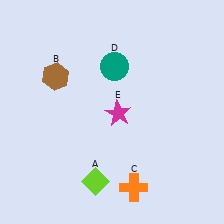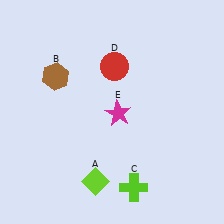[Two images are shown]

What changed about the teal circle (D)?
In Image 1, D is teal. In Image 2, it changed to red.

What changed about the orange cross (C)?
In Image 1, C is orange. In Image 2, it changed to lime.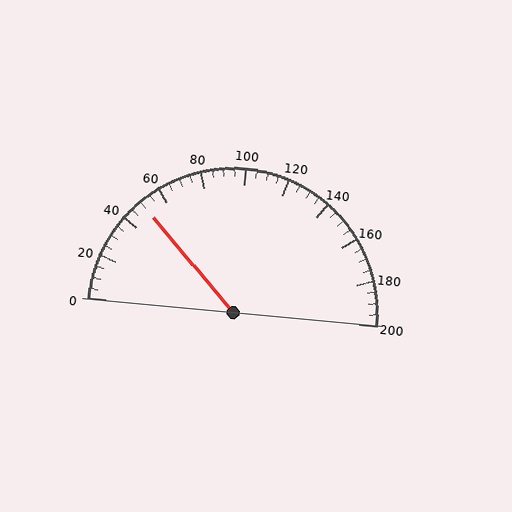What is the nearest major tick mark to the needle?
The nearest major tick mark is 40.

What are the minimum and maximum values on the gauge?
The gauge ranges from 0 to 200.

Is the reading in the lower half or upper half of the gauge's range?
The reading is in the lower half of the range (0 to 200).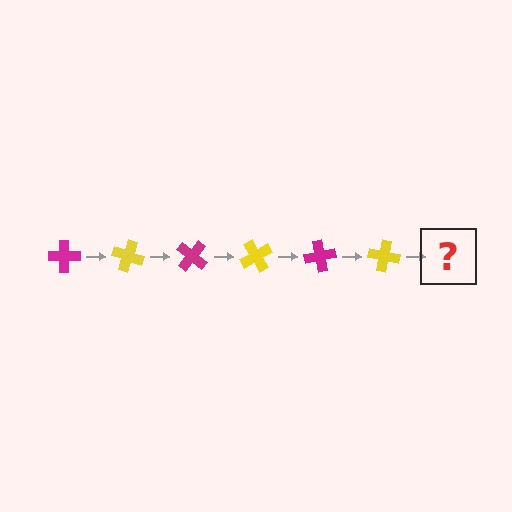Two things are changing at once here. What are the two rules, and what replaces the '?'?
The two rules are that it rotates 20 degrees each step and the color cycles through magenta and yellow. The '?' should be a magenta cross, rotated 120 degrees from the start.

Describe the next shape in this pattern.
It should be a magenta cross, rotated 120 degrees from the start.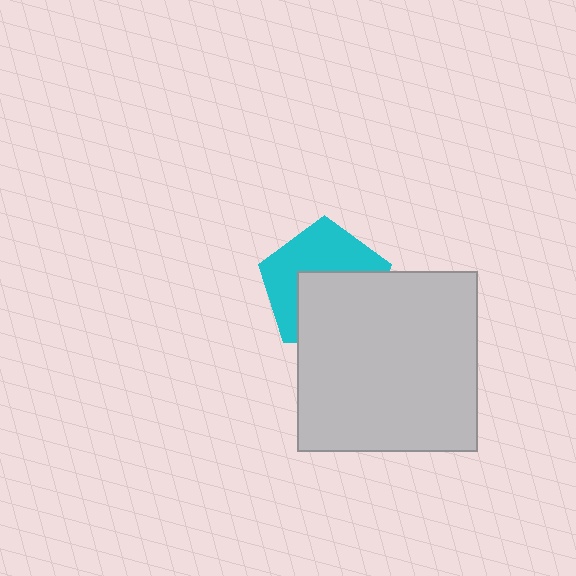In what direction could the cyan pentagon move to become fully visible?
The cyan pentagon could move up. That would shift it out from behind the light gray square entirely.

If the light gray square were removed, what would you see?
You would see the complete cyan pentagon.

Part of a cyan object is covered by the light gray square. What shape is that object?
It is a pentagon.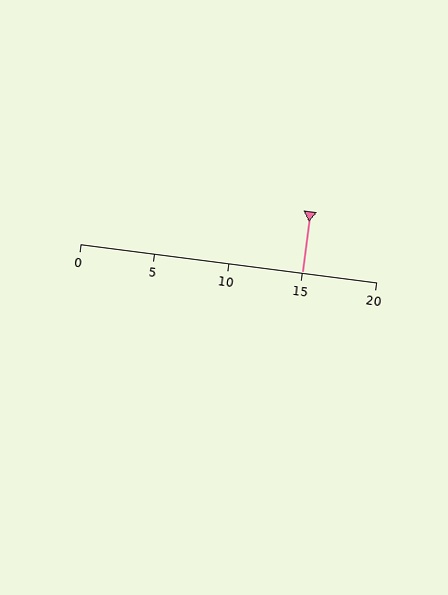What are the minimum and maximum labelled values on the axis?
The axis runs from 0 to 20.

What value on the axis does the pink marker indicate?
The marker indicates approximately 15.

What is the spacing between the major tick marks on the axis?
The major ticks are spaced 5 apart.